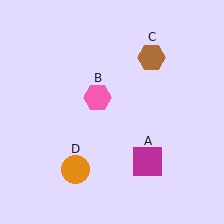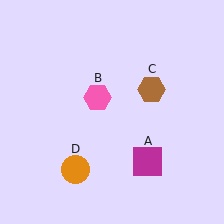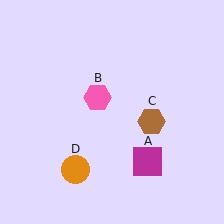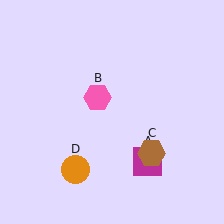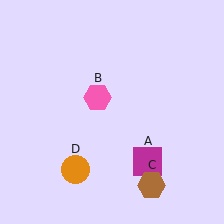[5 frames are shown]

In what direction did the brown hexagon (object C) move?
The brown hexagon (object C) moved down.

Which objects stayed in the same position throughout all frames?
Magenta square (object A) and pink hexagon (object B) and orange circle (object D) remained stationary.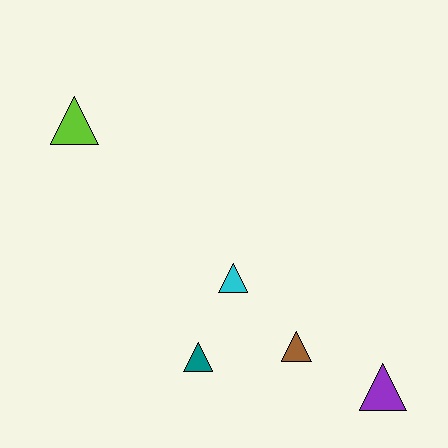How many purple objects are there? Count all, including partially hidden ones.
There is 1 purple object.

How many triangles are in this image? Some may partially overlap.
There are 5 triangles.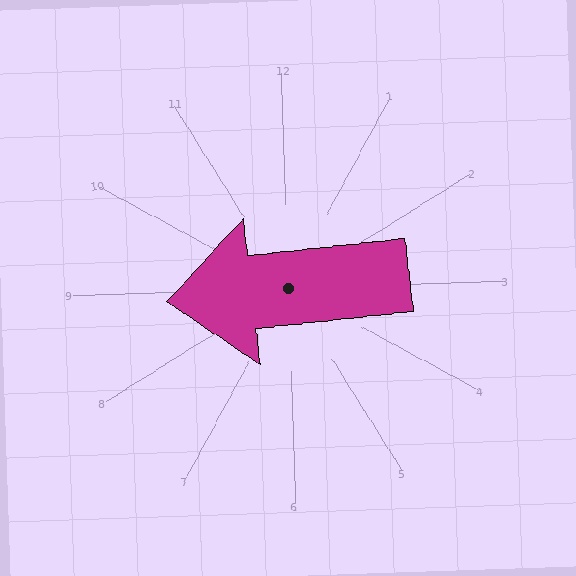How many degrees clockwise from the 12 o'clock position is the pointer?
Approximately 266 degrees.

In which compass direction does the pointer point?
West.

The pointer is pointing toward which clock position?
Roughly 9 o'clock.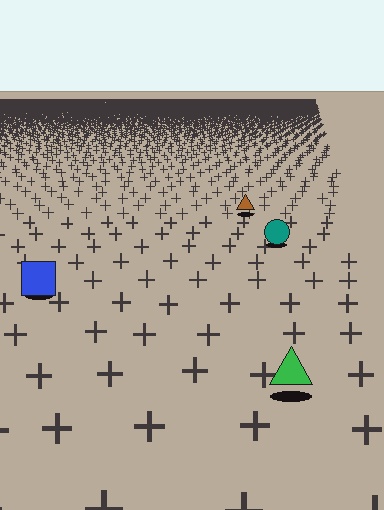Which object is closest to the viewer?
The green triangle is closest. The texture marks near it are larger and more spread out.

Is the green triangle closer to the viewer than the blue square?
Yes. The green triangle is closer — you can tell from the texture gradient: the ground texture is coarser near it.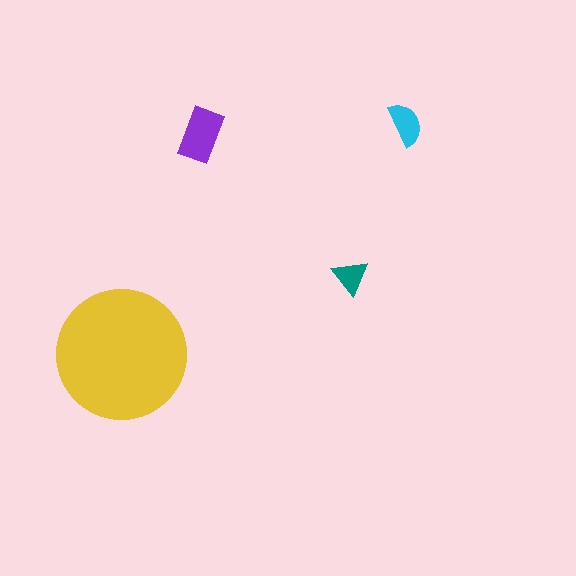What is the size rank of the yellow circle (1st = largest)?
1st.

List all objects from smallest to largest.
The teal triangle, the cyan semicircle, the purple rectangle, the yellow circle.